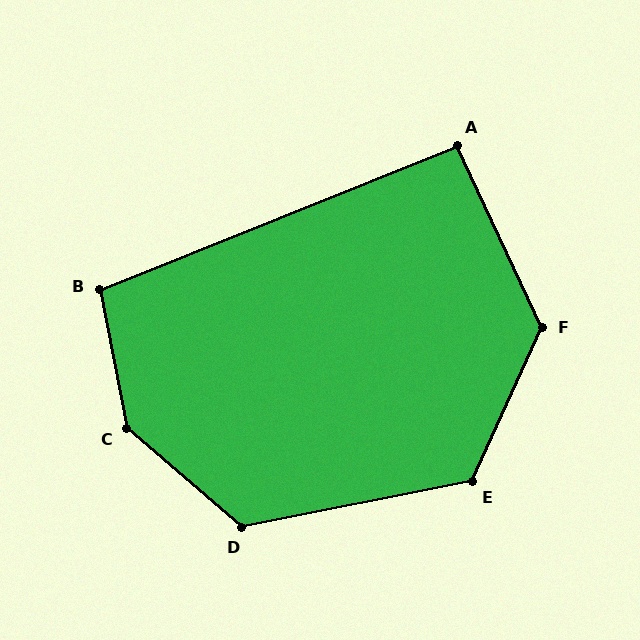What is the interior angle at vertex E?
Approximately 126 degrees (obtuse).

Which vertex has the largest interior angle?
C, at approximately 141 degrees.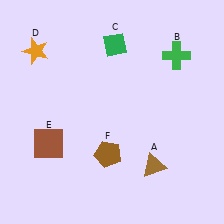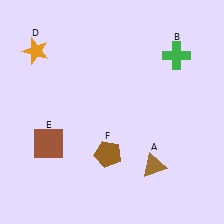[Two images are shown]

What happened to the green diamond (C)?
The green diamond (C) was removed in Image 2. It was in the top-right area of Image 1.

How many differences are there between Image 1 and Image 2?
There is 1 difference between the two images.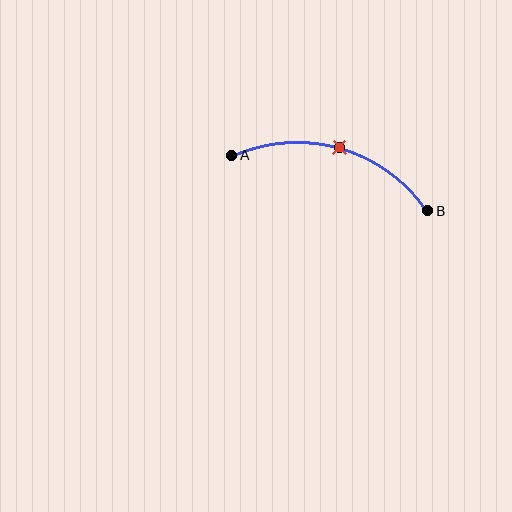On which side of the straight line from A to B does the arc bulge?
The arc bulges above the straight line connecting A and B.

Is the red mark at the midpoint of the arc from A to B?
Yes. The red mark lies on the arc at equal arc-length from both A and B — it is the arc midpoint.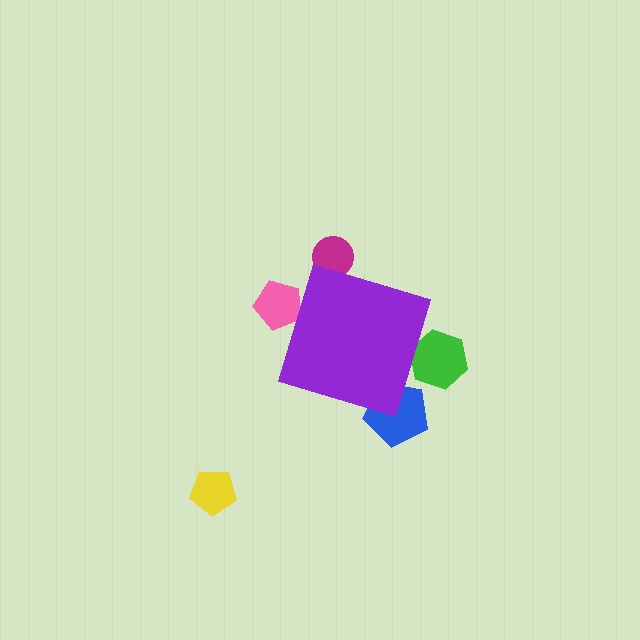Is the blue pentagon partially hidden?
Yes, the blue pentagon is partially hidden behind the purple diamond.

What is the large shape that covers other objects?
A purple diamond.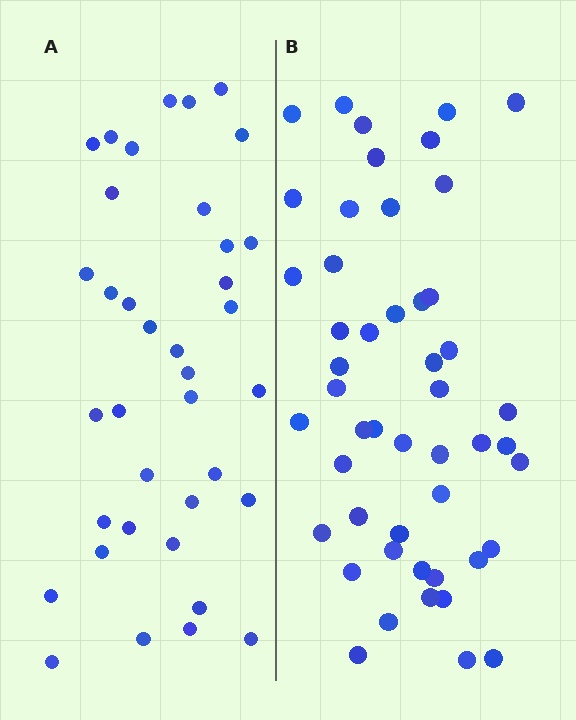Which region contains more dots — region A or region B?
Region B (the right region) has more dots.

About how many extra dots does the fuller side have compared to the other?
Region B has roughly 12 or so more dots than region A.